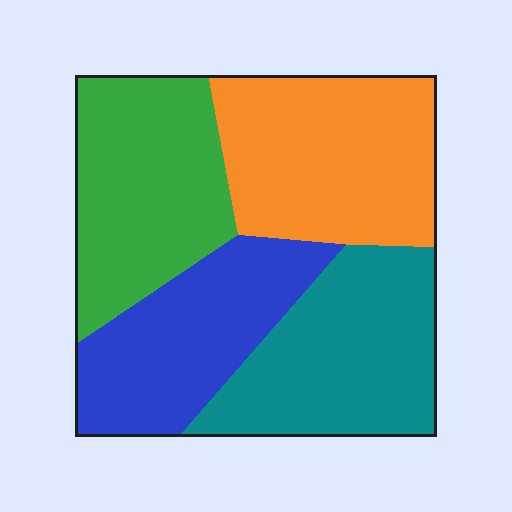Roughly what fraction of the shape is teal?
Teal covers 26% of the shape.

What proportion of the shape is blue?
Blue takes up about one fifth (1/5) of the shape.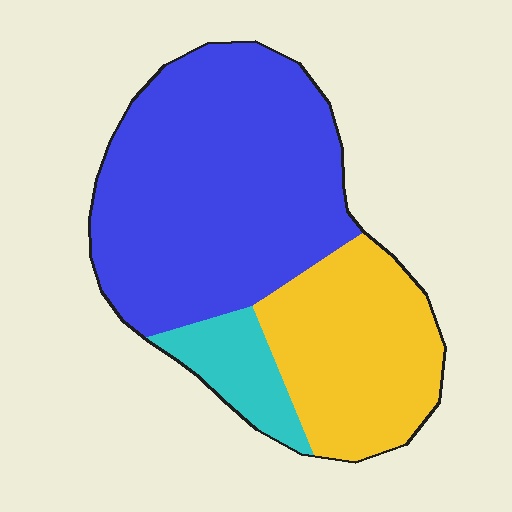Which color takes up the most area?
Blue, at roughly 60%.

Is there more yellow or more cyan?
Yellow.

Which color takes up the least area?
Cyan, at roughly 10%.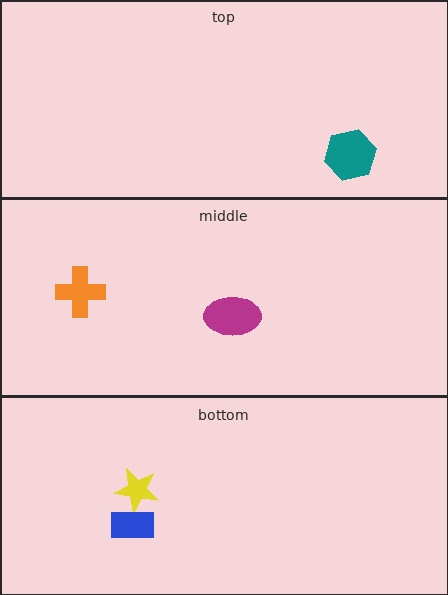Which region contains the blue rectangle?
The bottom region.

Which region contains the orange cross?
The middle region.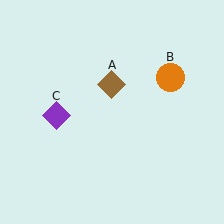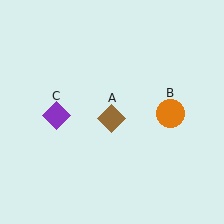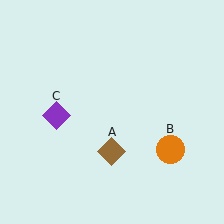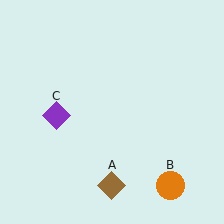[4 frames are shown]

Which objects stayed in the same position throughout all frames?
Purple diamond (object C) remained stationary.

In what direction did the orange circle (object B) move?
The orange circle (object B) moved down.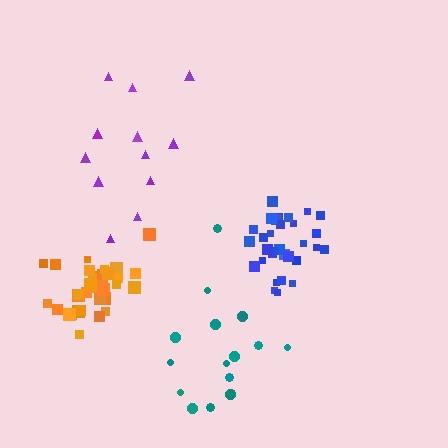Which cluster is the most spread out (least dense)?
Purple.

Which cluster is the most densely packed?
Orange.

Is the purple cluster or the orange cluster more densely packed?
Orange.